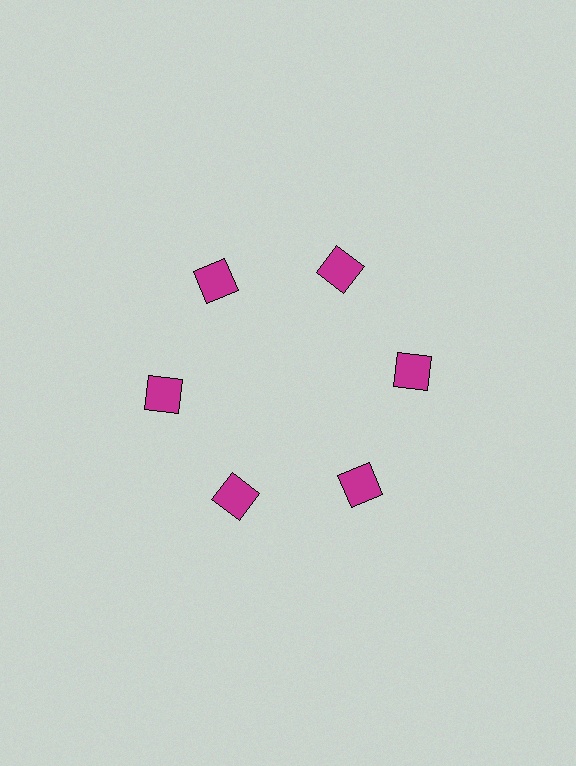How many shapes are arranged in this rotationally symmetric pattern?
There are 6 shapes, arranged in 6 groups of 1.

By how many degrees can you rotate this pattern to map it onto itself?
The pattern maps onto itself every 60 degrees of rotation.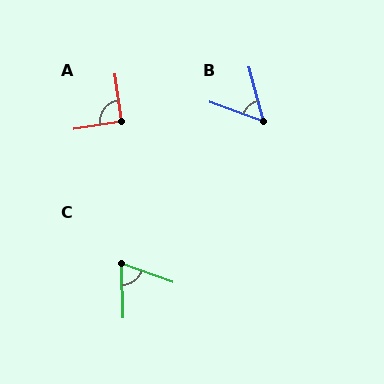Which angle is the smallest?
B, at approximately 55 degrees.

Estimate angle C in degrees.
Approximately 68 degrees.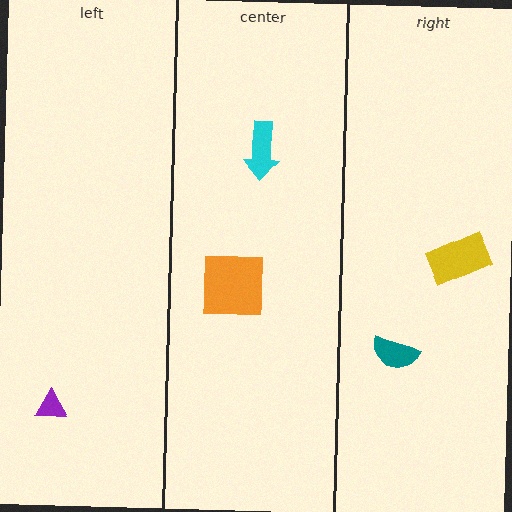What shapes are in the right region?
The yellow rectangle, the teal semicircle.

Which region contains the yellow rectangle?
The right region.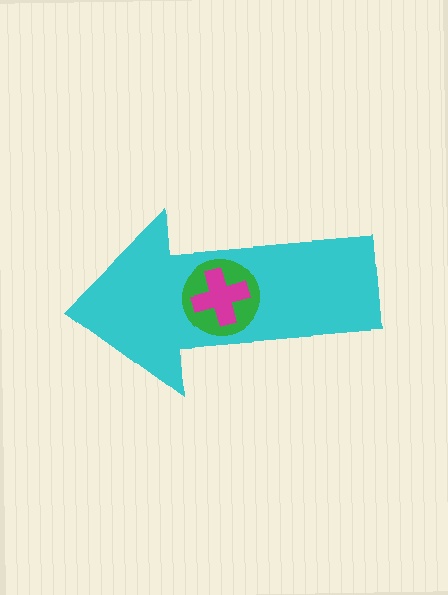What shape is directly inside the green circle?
The magenta cross.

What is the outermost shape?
The cyan arrow.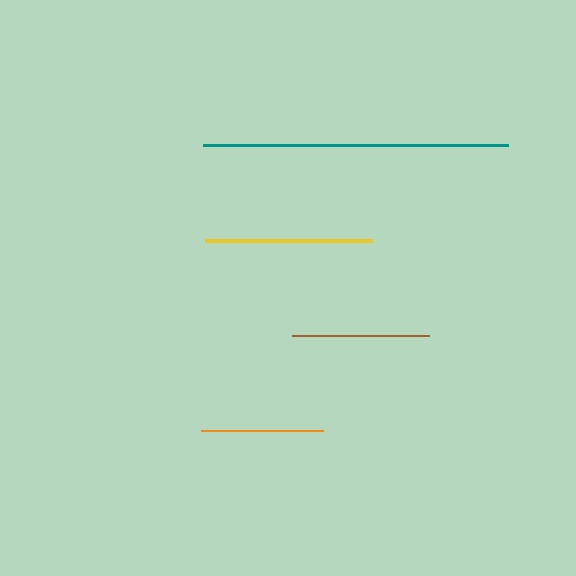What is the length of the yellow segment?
The yellow segment is approximately 168 pixels long.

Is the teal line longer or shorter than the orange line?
The teal line is longer than the orange line.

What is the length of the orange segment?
The orange segment is approximately 122 pixels long.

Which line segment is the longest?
The teal line is the longest at approximately 306 pixels.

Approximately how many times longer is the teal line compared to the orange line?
The teal line is approximately 2.5 times the length of the orange line.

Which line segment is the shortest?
The orange line is the shortest at approximately 122 pixels.